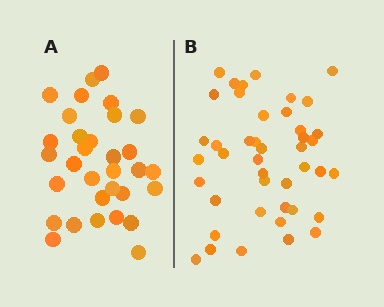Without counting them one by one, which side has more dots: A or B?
Region B (the right region) has more dots.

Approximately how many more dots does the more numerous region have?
Region B has roughly 12 or so more dots than region A.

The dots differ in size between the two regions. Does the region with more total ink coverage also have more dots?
No. Region A has more total ink coverage because its dots are larger, but region B actually contains more individual dots. Total area can be misleading — the number of items is what matters here.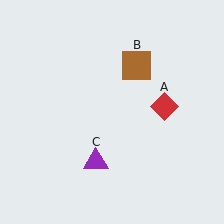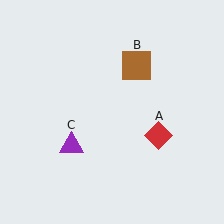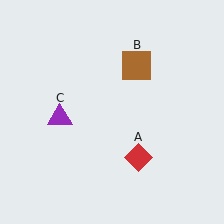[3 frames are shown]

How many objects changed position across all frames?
2 objects changed position: red diamond (object A), purple triangle (object C).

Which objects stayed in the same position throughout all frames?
Brown square (object B) remained stationary.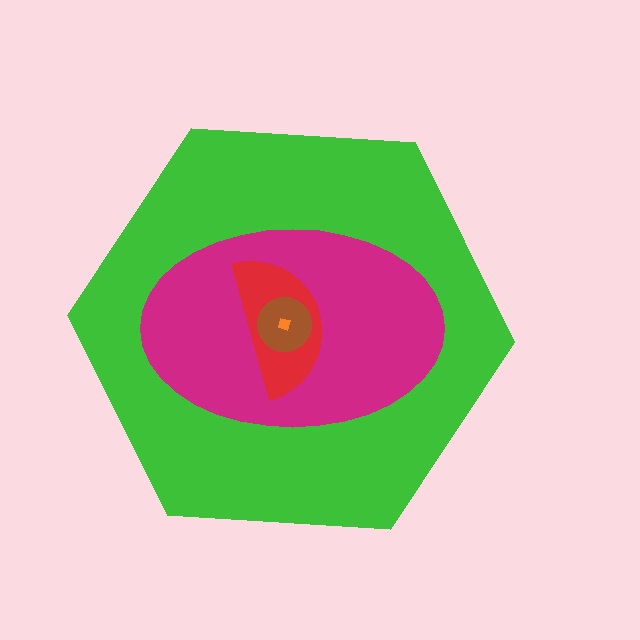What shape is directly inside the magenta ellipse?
The red semicircle.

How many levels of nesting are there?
5.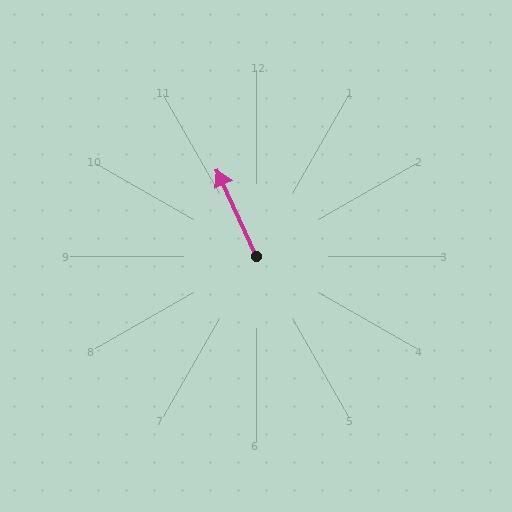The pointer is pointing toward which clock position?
Roughly 11 o'clock.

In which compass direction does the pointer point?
Northwest.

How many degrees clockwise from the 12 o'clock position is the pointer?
Approximately 336 degrees.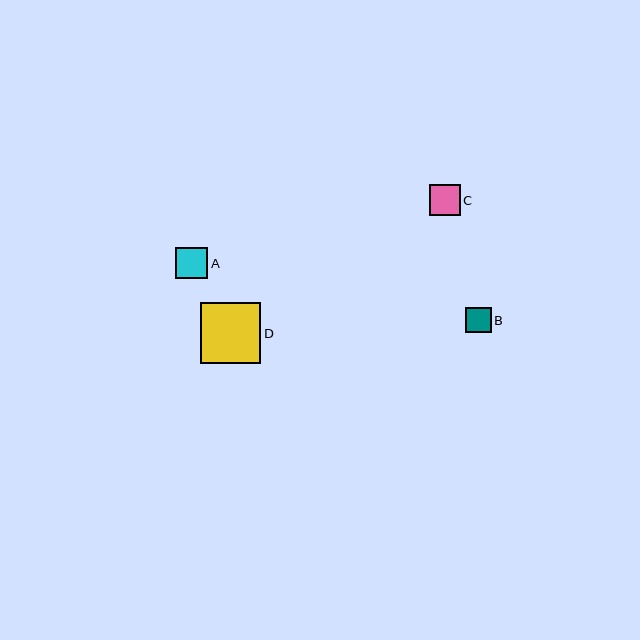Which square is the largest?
Square D is the largest with a size of approximately 60 pixels.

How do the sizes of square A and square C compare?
Square A and square C are approximately the same size.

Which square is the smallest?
Square B is the smallest with a size of approximately 25 pixels.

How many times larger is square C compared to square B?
Square C is approximately 1.2 times the size of square B.